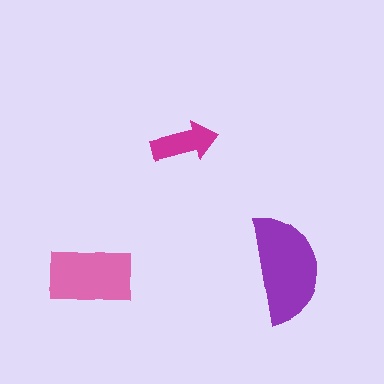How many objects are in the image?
There are 3 objects in the image.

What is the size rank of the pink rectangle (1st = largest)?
2nd.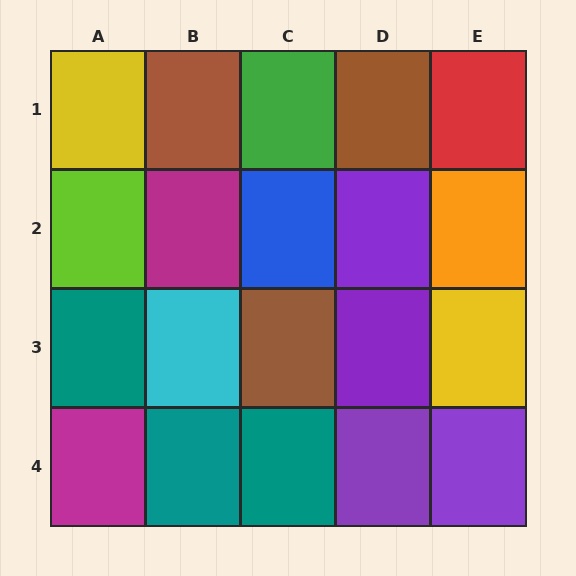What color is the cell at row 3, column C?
Brown.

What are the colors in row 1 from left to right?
Yellow, brown, green, brown, red.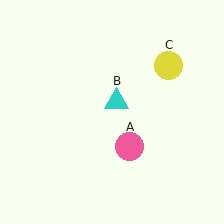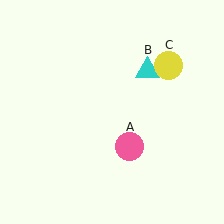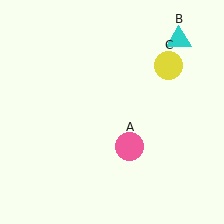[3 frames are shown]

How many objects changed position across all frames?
1 object changed position: cyan triangle (object B).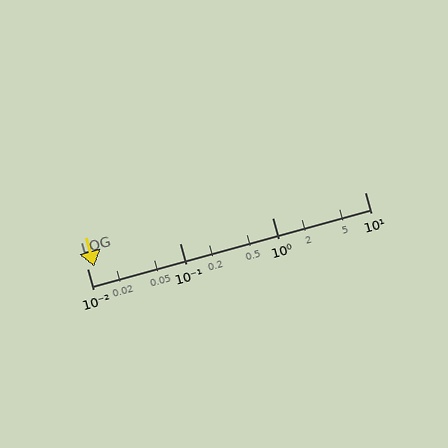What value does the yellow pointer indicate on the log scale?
The pointer indicates approximately 0.012.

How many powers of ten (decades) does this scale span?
The scale spans 3 decades, from 0.01 to 10.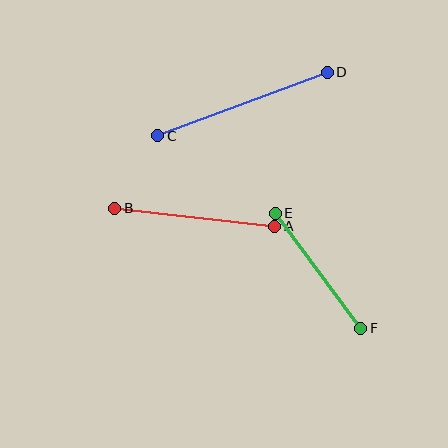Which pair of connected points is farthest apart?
Points C and D are farthest apart.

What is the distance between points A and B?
The distance is approximately 161 pixels.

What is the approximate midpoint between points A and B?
The midpoint is at approximately (195, 217) pixels.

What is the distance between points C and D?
The distance is approximately 181 pixels.